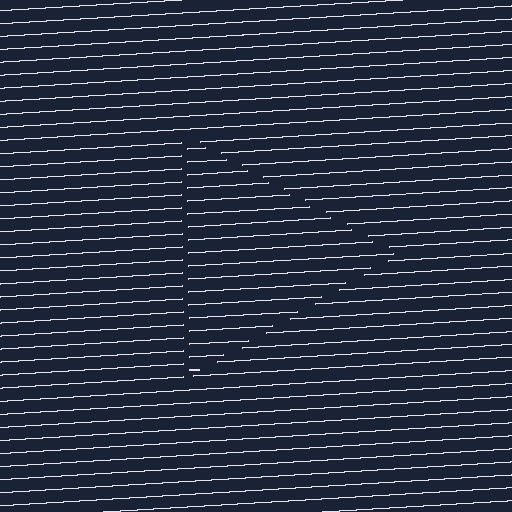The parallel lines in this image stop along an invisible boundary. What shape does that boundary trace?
An illusory triangle. The interior of the shape contains the same grating, shifted by half a period — the contour is defined by the phase discontinuity where line-ends from the inner and outer gratings abut.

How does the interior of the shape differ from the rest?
The interior of the shape contains the same grating, shifted by half a period — the contour is defined by the phase discontinuity where line-ends from the inner and outer gratings abut.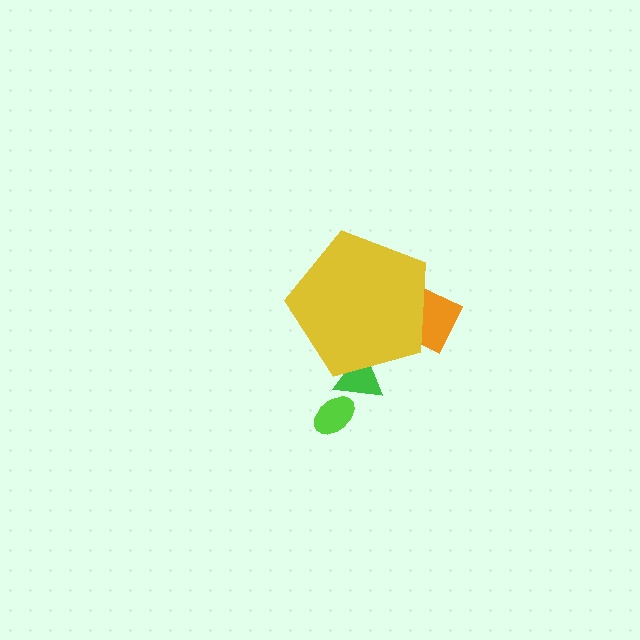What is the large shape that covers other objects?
A yellow pentagon.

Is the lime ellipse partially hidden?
No, the lime ellipse is fully visible.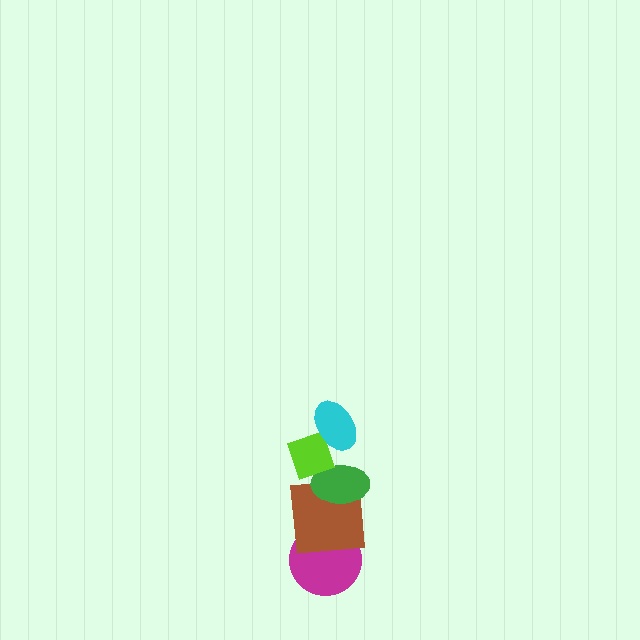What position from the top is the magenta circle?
The magenta circle is 5th from the top.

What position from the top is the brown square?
The brown square is 4th from the top.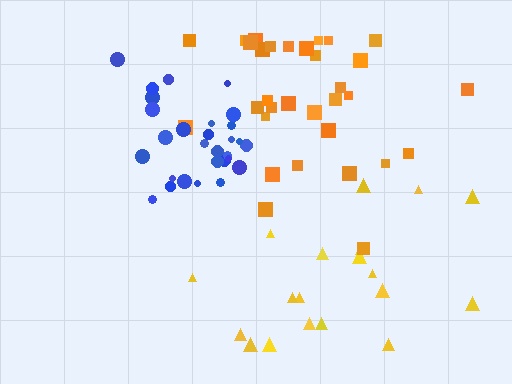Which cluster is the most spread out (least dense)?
Yellow.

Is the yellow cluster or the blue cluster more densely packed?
Blue.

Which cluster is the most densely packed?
Blue.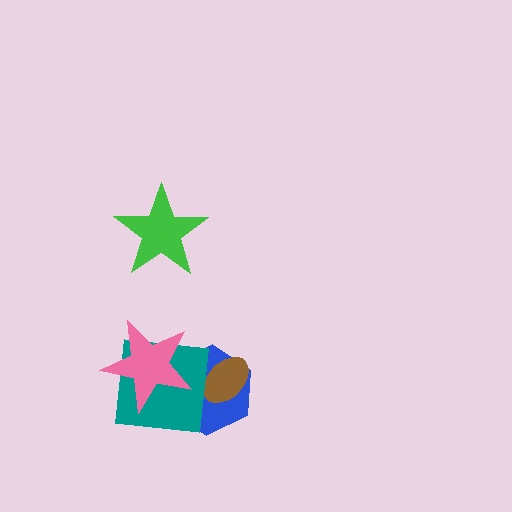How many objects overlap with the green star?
0 objects overlap with the green star.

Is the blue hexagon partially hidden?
Yes, it is partially covered by another shape.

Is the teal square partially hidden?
Yes, it is partially covered by another shape.